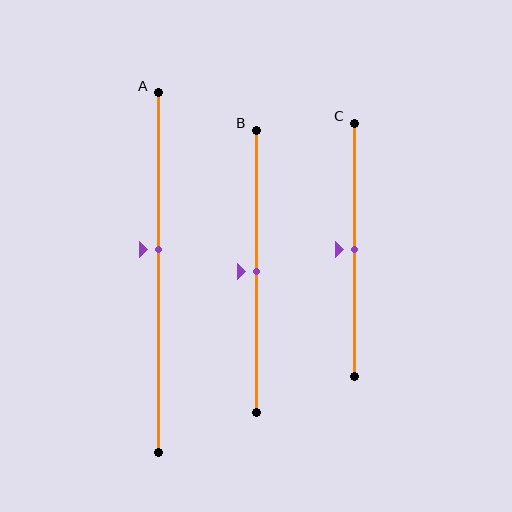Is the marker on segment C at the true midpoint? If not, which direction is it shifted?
Yes, the marker on segment C is at the true midpoint.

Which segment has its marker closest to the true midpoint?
Segment B has its marker closest to the true midpoint.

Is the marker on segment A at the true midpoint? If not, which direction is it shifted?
No, the marker on segment A is shifted upward by about 6% of the segment length.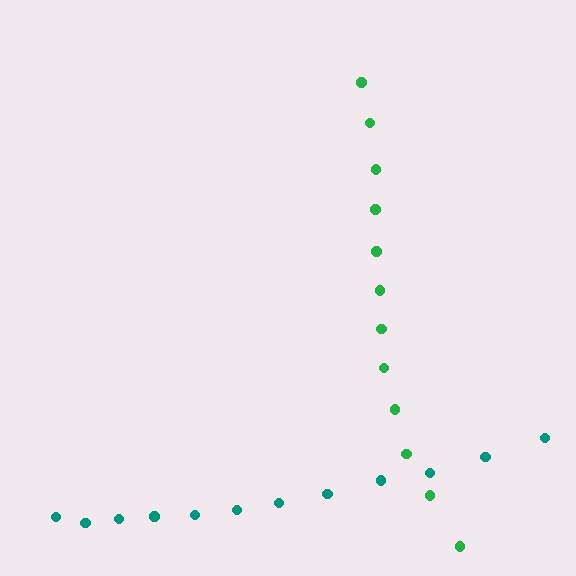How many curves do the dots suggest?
There are 2 distinct paths.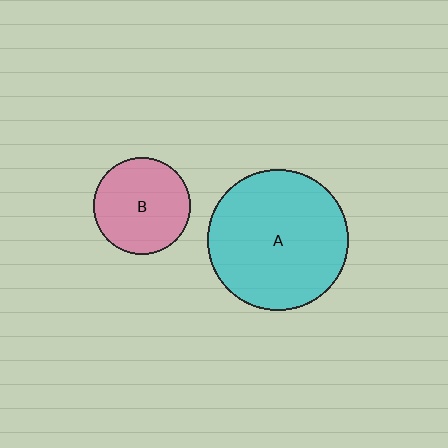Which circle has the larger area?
Circle A (cyan).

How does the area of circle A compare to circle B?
Approximately 2.1 times.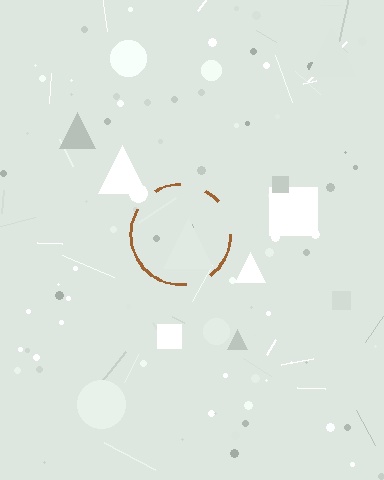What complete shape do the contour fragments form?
The contour fragments form a circle.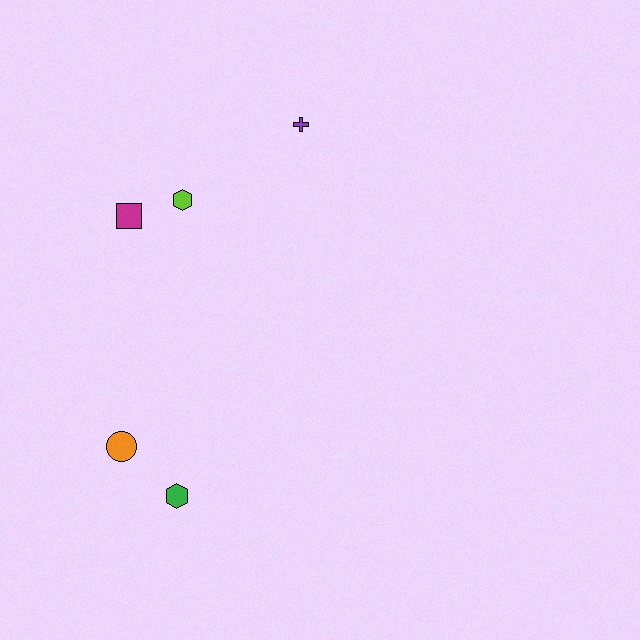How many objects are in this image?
There are 5 objects.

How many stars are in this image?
There are no stars.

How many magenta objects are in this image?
There is 1 magenta object.